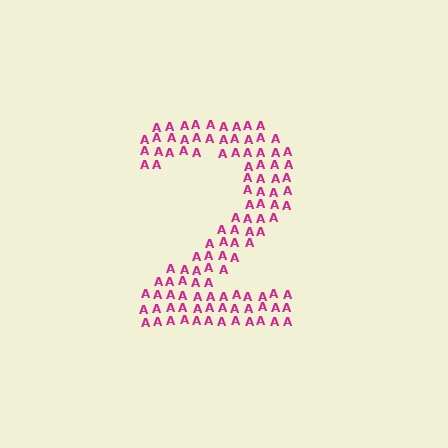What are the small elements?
The small elements are letter A's.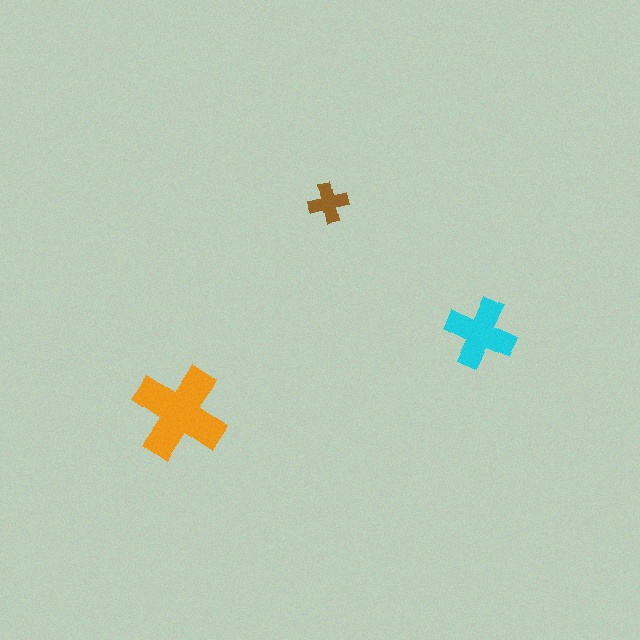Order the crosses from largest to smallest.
the orange one, the cyan one, the brown one.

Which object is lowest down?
The orange cross is bottommost.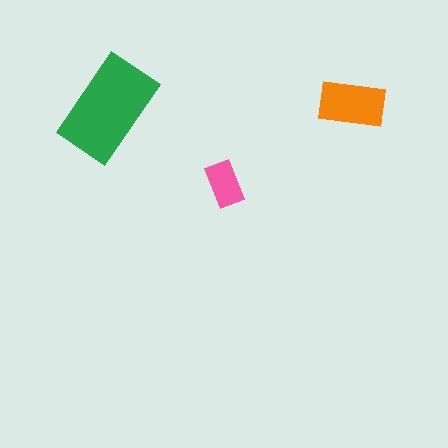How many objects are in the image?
There are 3 objects in the image.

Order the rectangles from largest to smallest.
the green one, the orange one, the pink one.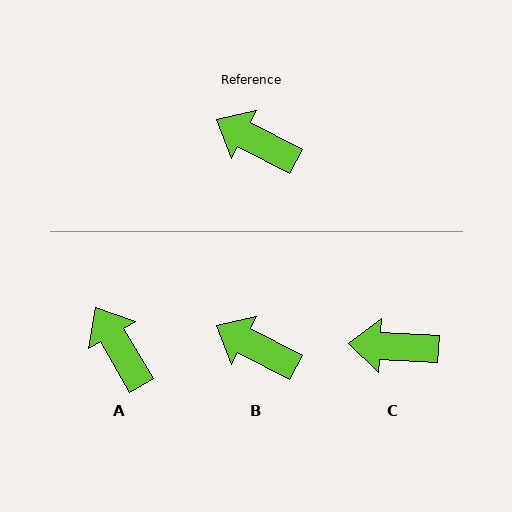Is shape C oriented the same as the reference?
No, it is off by about 24 degrees.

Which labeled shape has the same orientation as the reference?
B.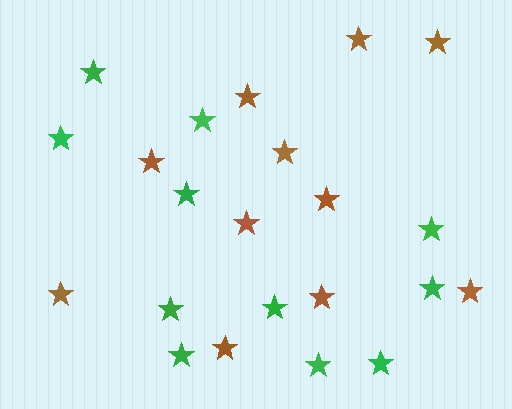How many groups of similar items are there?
There are 2 groups: one group of green stars (11) and one group of brown stars (11).